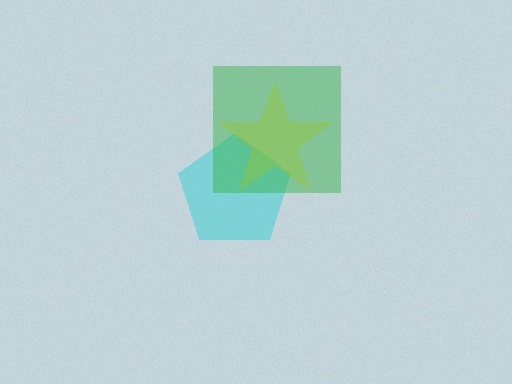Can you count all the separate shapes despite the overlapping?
Yes, there are 3 separate shapes.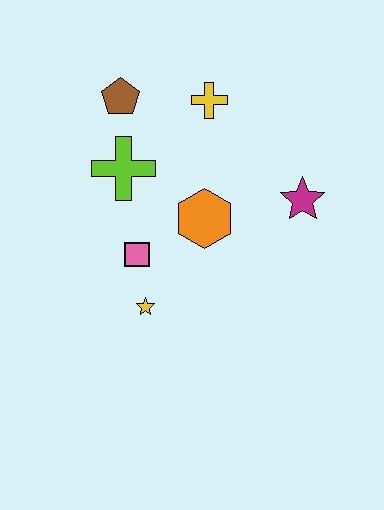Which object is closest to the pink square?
The yellow star is closest to the pink square.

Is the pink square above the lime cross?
No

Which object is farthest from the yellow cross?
The yellow star is farthest from the yellow cross.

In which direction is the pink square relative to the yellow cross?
The pink square is below the yellow cross.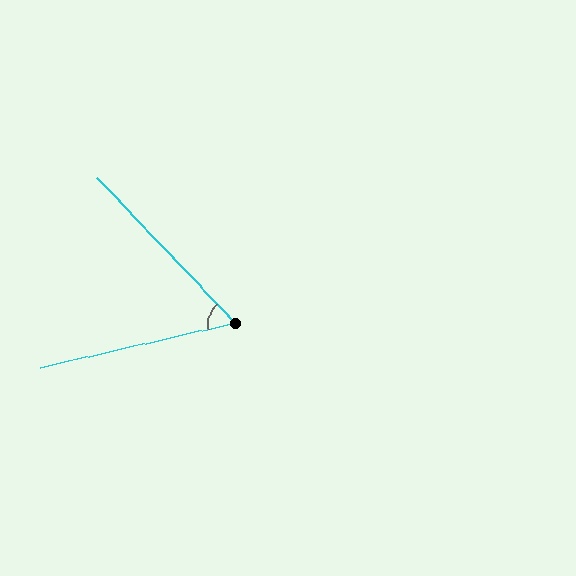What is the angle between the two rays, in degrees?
Approximately 59 degrees.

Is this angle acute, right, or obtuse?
It is acute.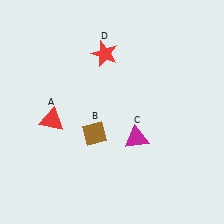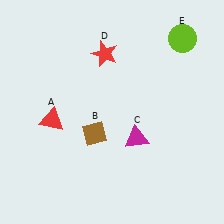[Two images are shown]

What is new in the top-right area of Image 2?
A lime circle (E) was added in the top-right area of Image 2.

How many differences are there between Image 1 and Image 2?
There is 1 difference between the two images.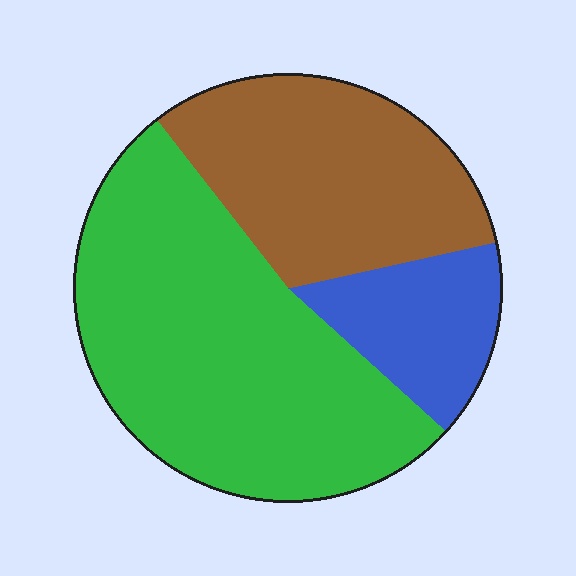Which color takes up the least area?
Blue, at roughly 15%.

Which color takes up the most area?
Green, at roughly 55%.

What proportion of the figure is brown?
Brown takes up about one third (1/3) of the figure.